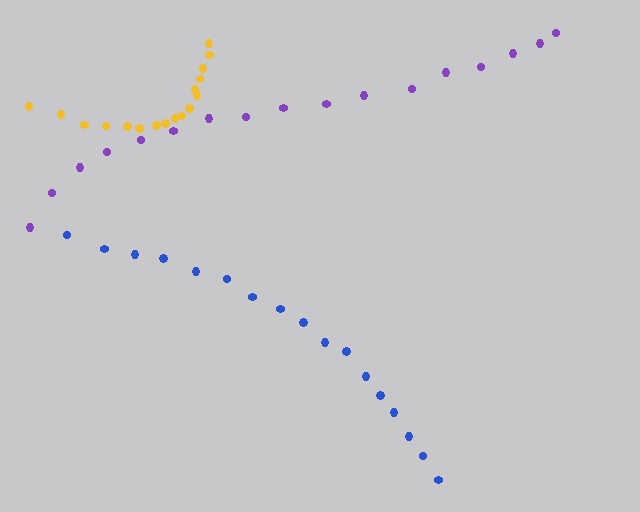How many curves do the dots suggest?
There are 3 distinct paths.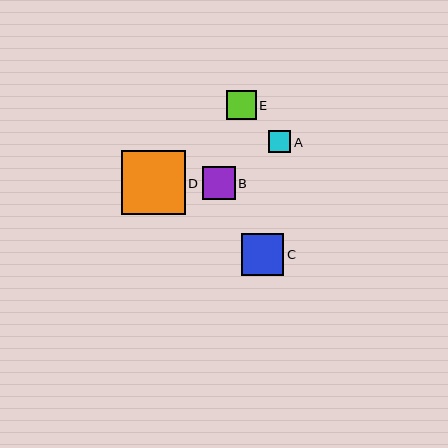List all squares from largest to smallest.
From largest to smallest: D, C, B, E, A.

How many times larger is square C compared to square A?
Square C is approximately 1.9 times the size of square A.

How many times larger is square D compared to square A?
Square D is approximately 2.9 times the size of square A.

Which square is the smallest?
Square A is the smallest with a size of approximately 22 pixels.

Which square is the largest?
Square D is the largest with a size of approximately 64 pixels.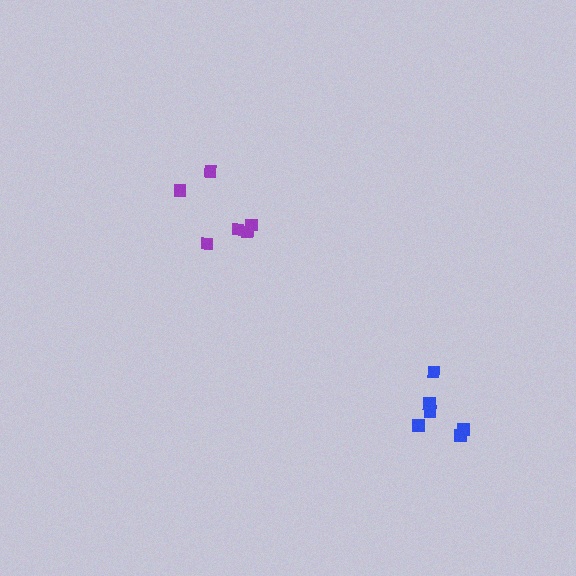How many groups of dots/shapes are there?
There are 2 groups.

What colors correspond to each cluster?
The clusters are colored: purple, blue.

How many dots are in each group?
Group 1: 6 dots, Group 2: 6 dots (12 total).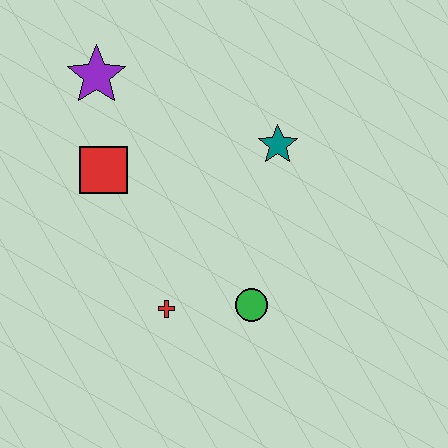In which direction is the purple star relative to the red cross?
The purple star is above the red cross.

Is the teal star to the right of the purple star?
Yes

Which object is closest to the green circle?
The red cross is closest to the green circle.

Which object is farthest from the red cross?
The purple star is farthest from the red cross.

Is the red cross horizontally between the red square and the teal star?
Yes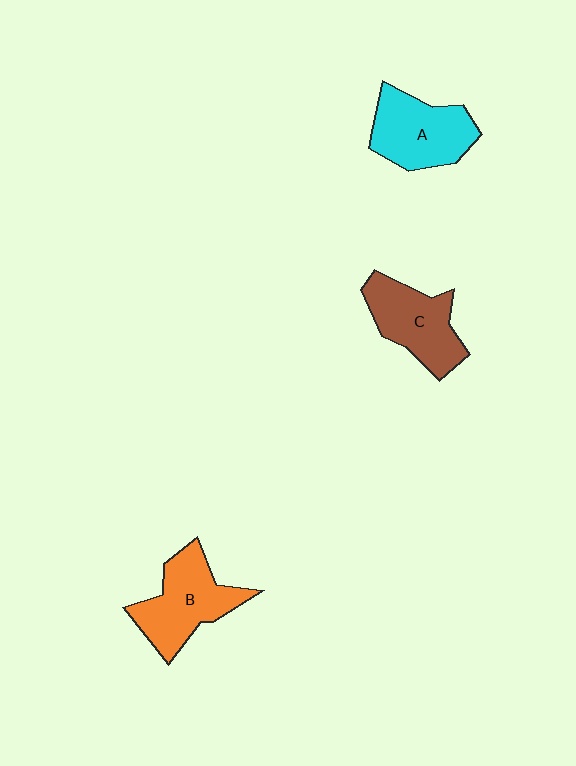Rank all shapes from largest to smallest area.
From largest to smallest: B (orange), A (cyan), C (brown).